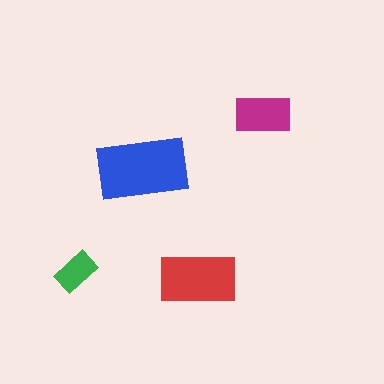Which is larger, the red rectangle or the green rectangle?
The red one.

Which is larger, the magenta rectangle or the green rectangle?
The magenta one.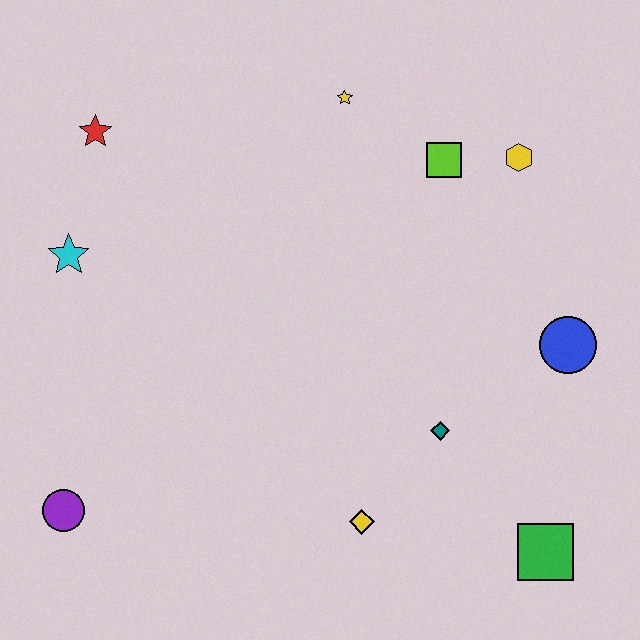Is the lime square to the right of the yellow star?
Yes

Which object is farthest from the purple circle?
The yellow hexagon is farthest from the purple circle.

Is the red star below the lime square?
No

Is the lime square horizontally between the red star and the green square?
Yes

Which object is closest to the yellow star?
The lime square is closest to the yellow star.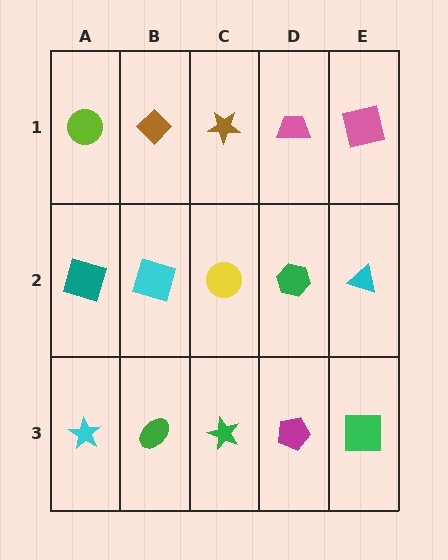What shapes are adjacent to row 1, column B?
A cyan square (row 2, column B), a lime circle (row 1, column A), a brown star (row 1, column C).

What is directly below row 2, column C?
A green star.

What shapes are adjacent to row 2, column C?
A brown star (row 1, column C), a green star (row 3, column C), a cyan square (row 2, column B), a green hexagon (row 2, column D).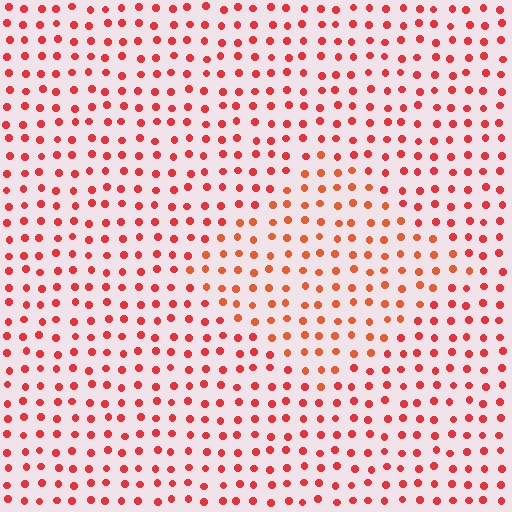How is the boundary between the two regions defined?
The boundary is defined purely by a slight shift in hue (about 18 degrees). Spacing, size, and orientation are identical on both sides.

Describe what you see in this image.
The image is filled with small red elements in a uniform arrangement. A diamond-shaped region is visible where the elements are tinted to a slightly different hue, forming a subtle color boundary.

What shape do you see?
I see a diamond.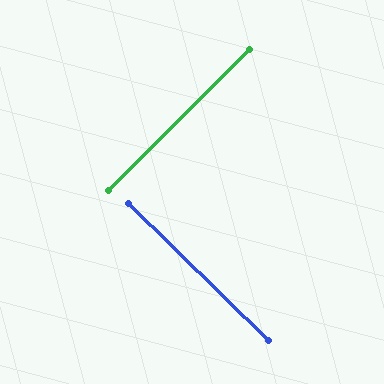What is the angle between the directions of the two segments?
Approximately 89 degrees.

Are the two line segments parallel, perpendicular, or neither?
Perpendicular — they meet at approximately 89°.